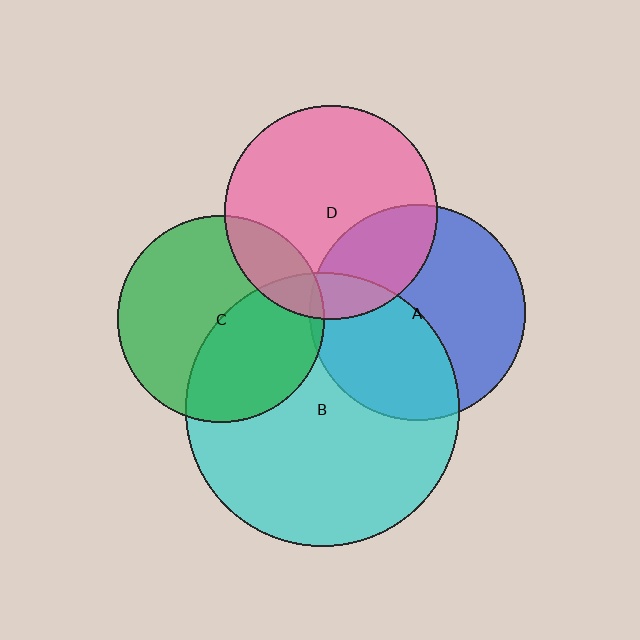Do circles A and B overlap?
Yes.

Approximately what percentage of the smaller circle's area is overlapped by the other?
Approximately 40%.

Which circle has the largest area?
Circle B (cyan).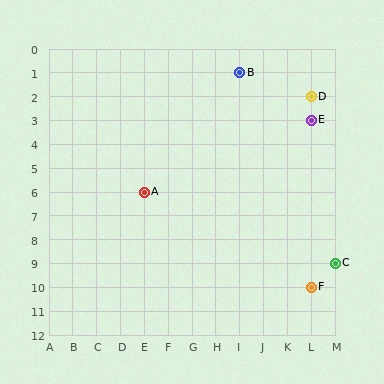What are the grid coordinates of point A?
Point A is at grid coordinates (E, 6).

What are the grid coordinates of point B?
Point B is at grid coordinates (I, 1).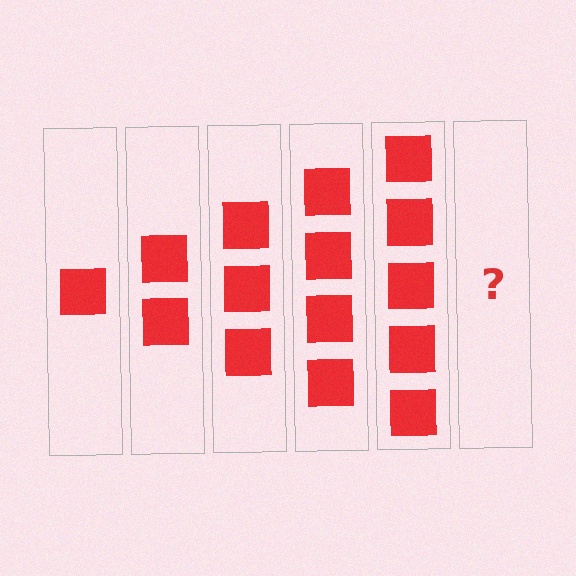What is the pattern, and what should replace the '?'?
The pattern is that each step adds one more square. The '?' should be 6 squares.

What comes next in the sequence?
The next element should be 6 squares.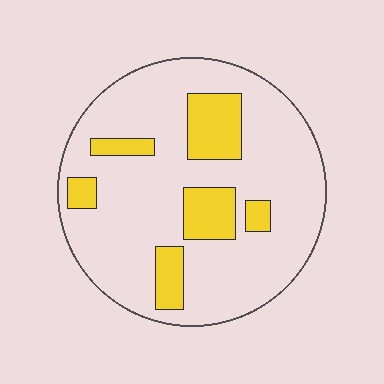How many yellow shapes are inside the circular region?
6.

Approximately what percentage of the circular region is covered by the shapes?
Approximately 20%.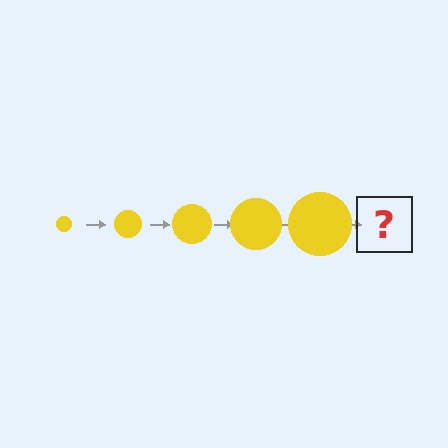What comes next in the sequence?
The next element should be a yellow circle, larger than the previous one.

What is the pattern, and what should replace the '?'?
The pattern is that the circle gets progressively larger each step. The '?' should be a yellow circle, larger than the previous one.